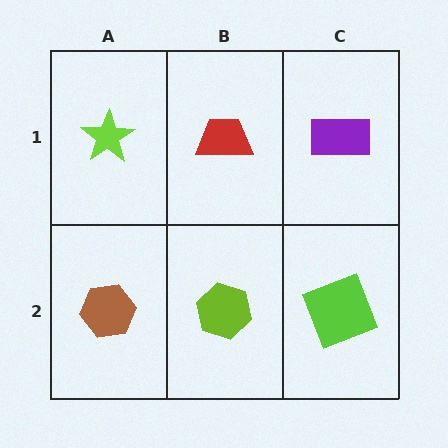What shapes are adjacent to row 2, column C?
A purple rectangle (row 1, column C), a lime hexagon (row 2, column B).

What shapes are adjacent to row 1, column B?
A lime hexagon (row 2, column B), a lime star (row 1, column A), a purple rectangle (row 1, column C).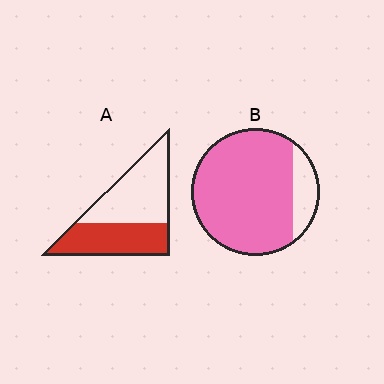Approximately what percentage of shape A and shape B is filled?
A is approximately 45% and B is approximately 85%.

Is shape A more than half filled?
No.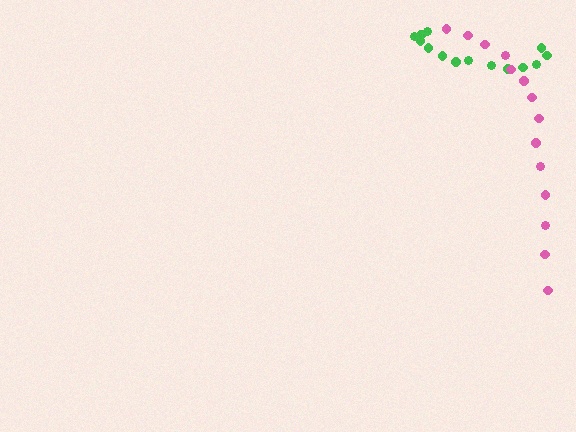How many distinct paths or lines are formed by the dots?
There are 2 distinct paths.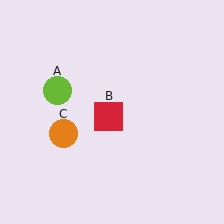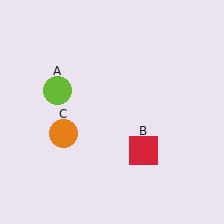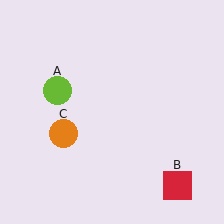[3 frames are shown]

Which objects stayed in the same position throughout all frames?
Lime circle (object A) and orange circle (object C) remained stationary.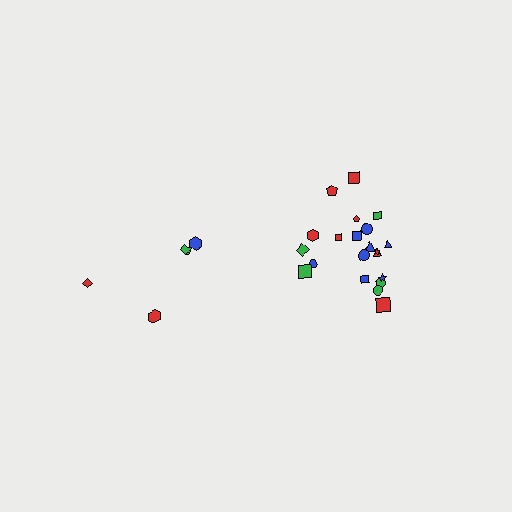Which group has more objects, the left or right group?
The right group.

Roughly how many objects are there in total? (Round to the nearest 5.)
Roughly 25 objects in total.